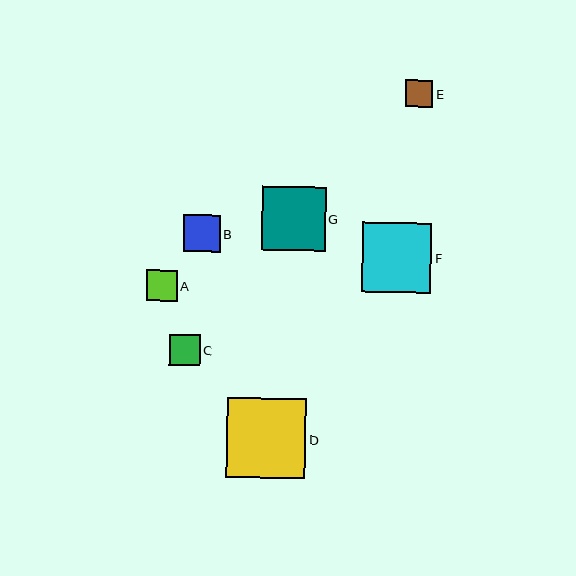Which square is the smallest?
Square E is the smallest with a size of approximately 27 pixels.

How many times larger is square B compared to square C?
Square B is approximately 1.2 times the size of square C.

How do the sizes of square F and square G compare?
Square F and square G are approximately the same size.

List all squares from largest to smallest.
From largest to smallest: D, F, G, B, C, A, E.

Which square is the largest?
Square D is the largest with a size of approximately 80 pixels.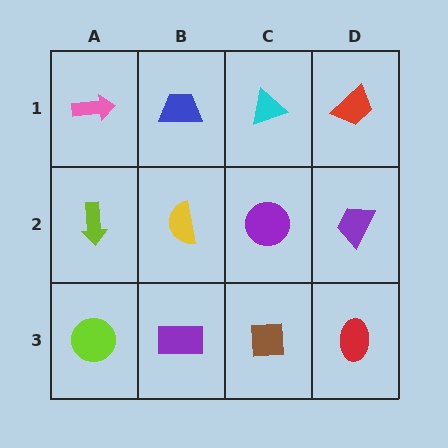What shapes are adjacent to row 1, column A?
A lime arrow (row 2, column A), a blue trapezoid (row 1, column B).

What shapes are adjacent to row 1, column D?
A purple trapezoid (row 2, column D), a cyan triangle (row 1, column C).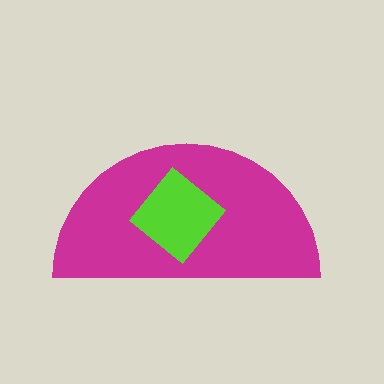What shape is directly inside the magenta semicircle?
The lime diamond.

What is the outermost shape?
The magenta semicircle.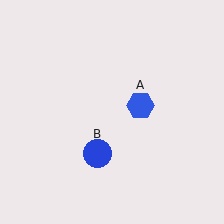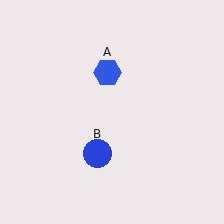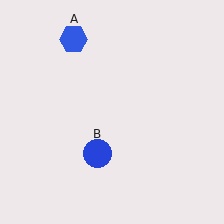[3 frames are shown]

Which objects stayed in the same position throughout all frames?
Blue circle (object B) remained stationary.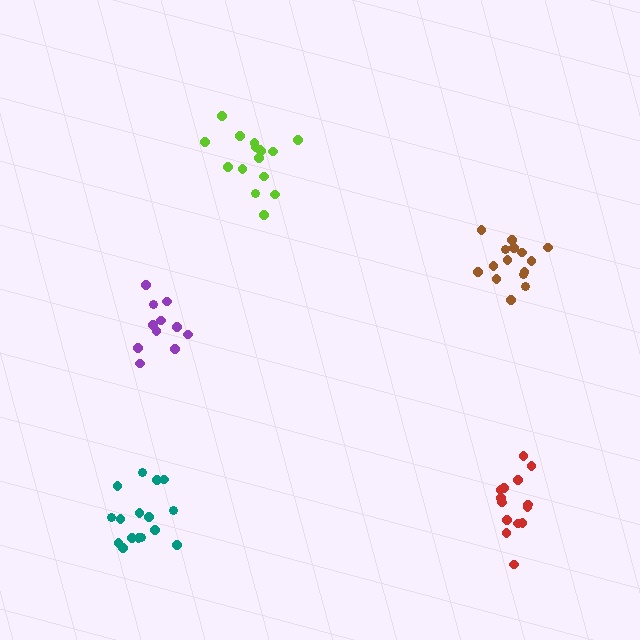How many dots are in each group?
Group 1: 11 dots, Group 2: 14 dots, Group 3: 16 dots, Group 4: 16 dots, Group 5: 15 dots (72 total).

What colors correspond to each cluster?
The clusters are colored: purple, red, teal, lime, brown.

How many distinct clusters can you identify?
There are 5 distinct clusters.